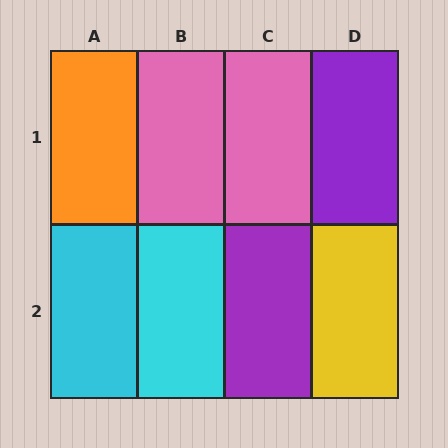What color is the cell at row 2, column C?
Purple.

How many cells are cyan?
2 cells are cyan.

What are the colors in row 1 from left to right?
Orange, pink, pink, purple.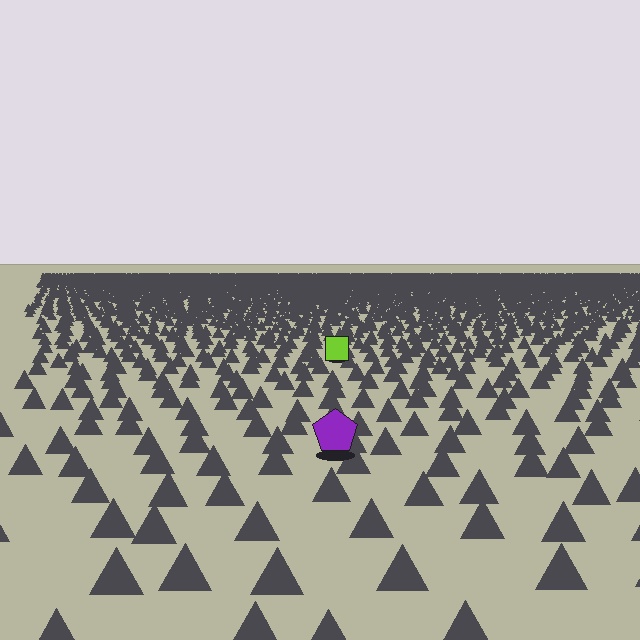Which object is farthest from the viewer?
The lime square is farthest from the viewer. It appears smaller and the ground texture around it is denser.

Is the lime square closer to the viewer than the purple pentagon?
No. The purple pentagon is closer — you can tell from the texture gradient: the ground texture is coarser near it.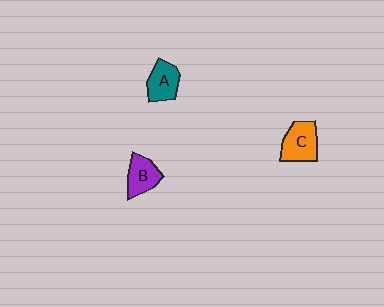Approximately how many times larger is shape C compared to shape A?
Approximately 1.2 times.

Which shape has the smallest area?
Shape A (teal).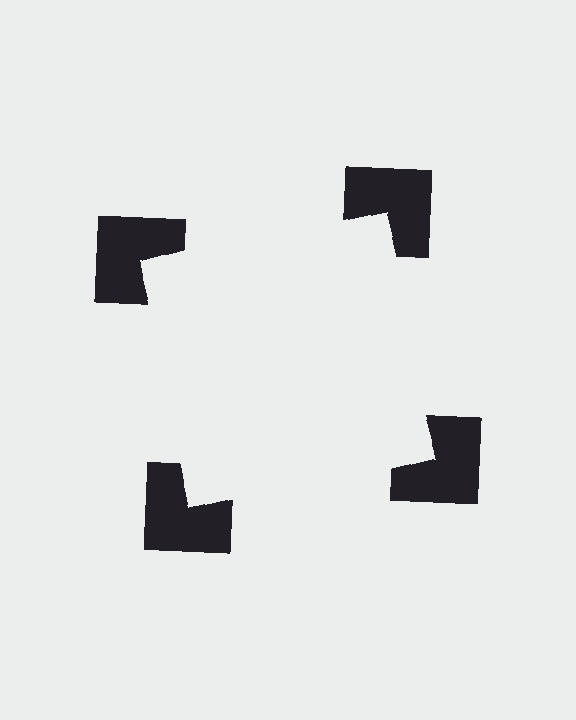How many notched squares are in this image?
There are 4 — one at each vertex of the illusory square.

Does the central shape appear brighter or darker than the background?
It typically appears slightly brighter than the background, even though no actual brightness change is drawn.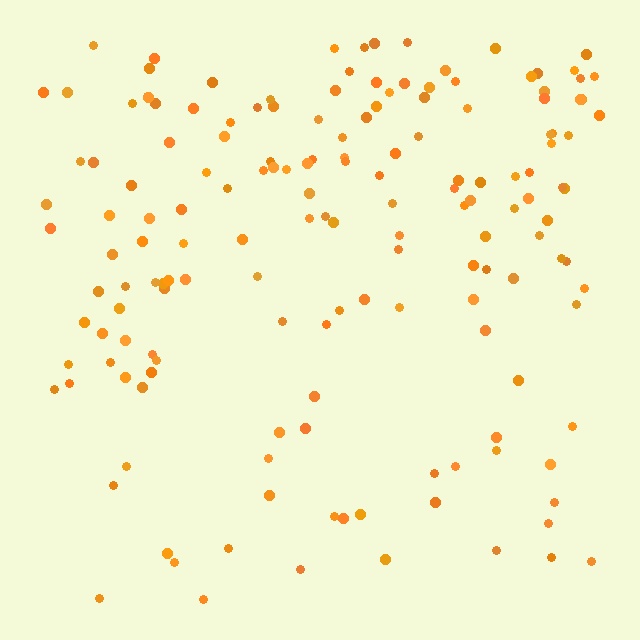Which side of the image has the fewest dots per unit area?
The bottom.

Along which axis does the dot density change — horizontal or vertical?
Vertical.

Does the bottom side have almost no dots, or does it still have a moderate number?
Still a moderate number, just noticeably fewer than the top.